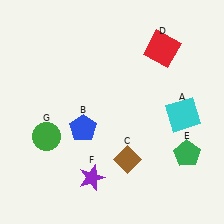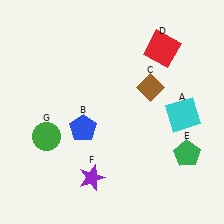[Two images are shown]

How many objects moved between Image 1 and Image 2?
1 object moved between the two images.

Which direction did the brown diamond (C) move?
The brown diamond (C) moved up.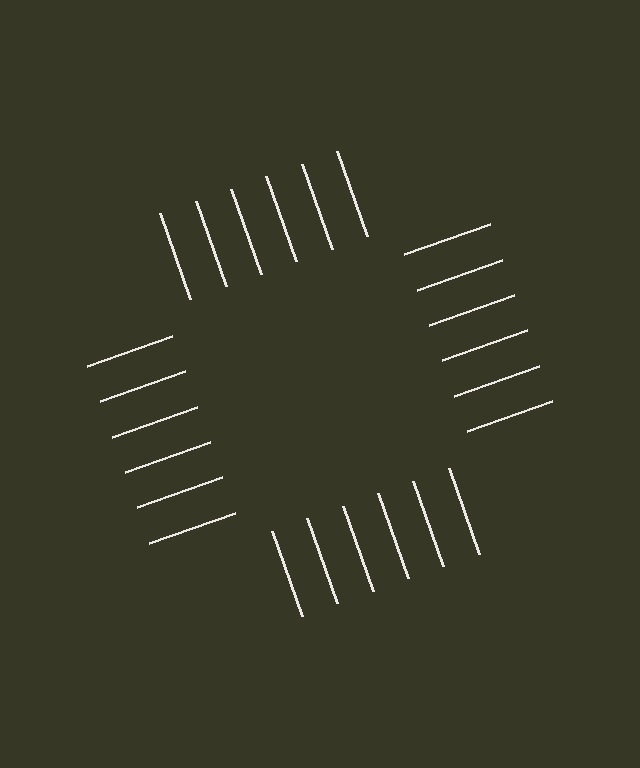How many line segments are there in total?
24 — 6 along each of the 4 edges.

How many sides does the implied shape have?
4 sides — the line-ends trace a square.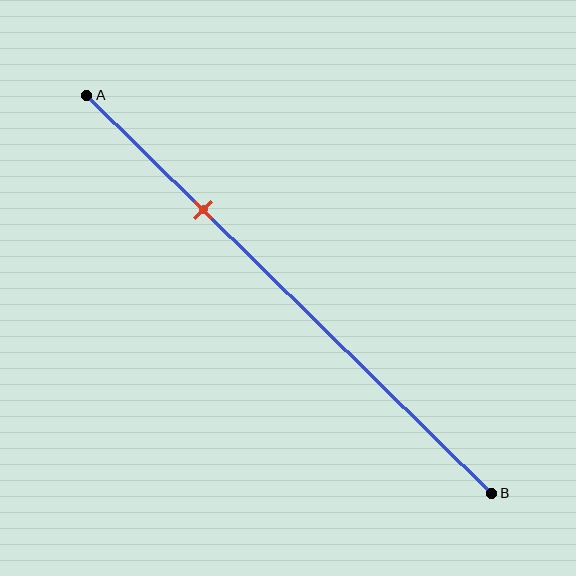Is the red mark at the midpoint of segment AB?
No, the mark is at about 30% from A, not at the 50% midpoint.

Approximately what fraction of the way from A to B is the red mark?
The red mark is approximately 30% of the way from A to B.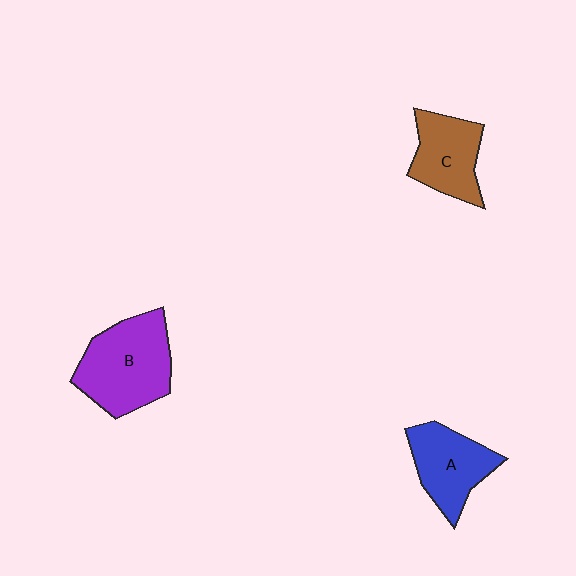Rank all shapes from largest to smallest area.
From largest to smallest: B (purple), A (blue), C (brown).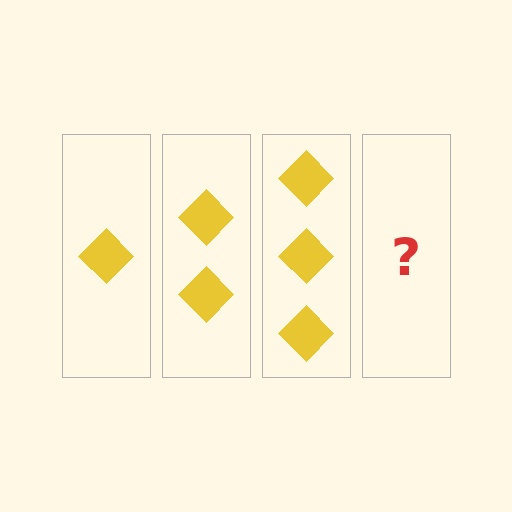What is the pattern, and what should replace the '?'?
The pattern is that each step adds one more diamond. The '?' should be 4 diamonds.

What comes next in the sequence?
The next element should be 4 diamonds.